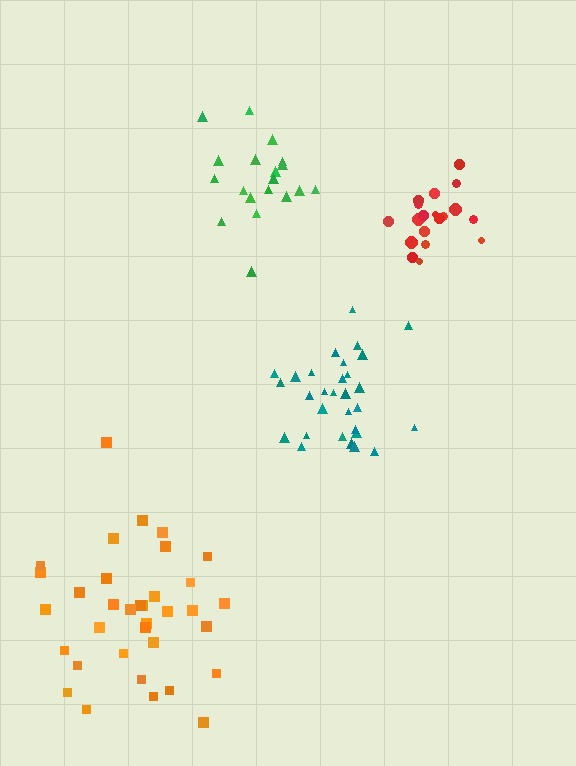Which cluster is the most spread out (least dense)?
Orange.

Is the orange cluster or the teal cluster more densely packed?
Teal.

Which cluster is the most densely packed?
Red.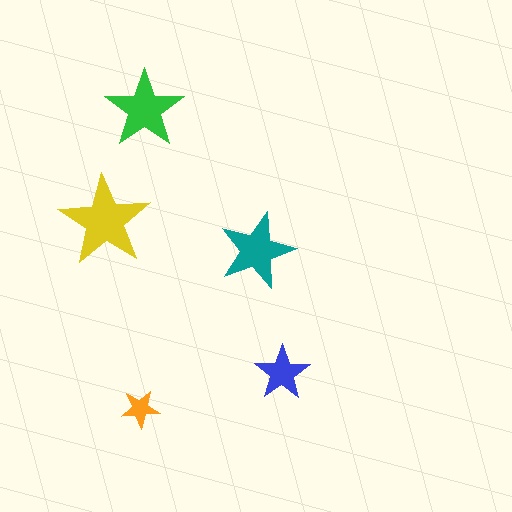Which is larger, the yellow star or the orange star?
The yellow one.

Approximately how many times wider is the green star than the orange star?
About 2 times wider.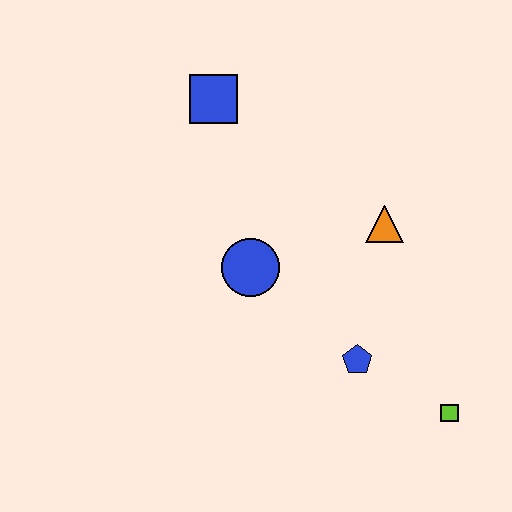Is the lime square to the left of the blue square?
No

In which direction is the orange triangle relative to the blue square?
The orange triangle is to the right of the blue square.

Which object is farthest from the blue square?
The lime square is farthest from the blue square.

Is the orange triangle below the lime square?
No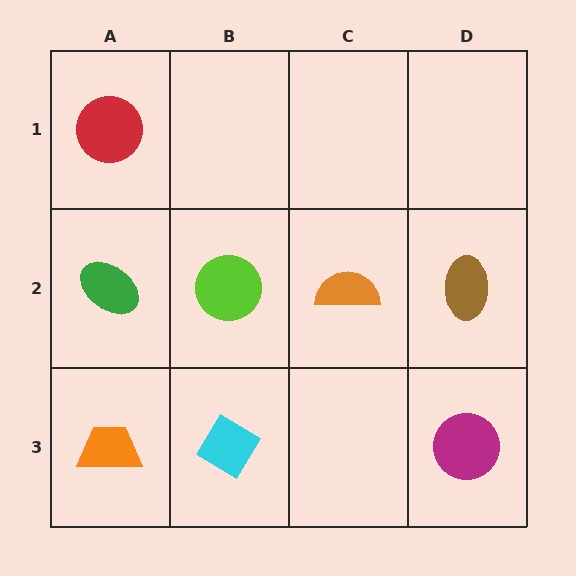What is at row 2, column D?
A brown ellipse.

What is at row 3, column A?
An orange trapezoid.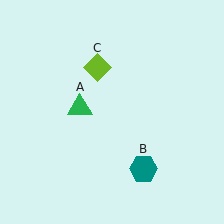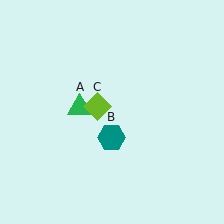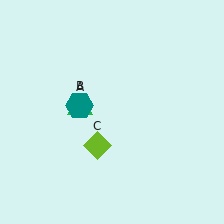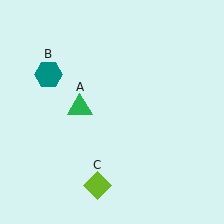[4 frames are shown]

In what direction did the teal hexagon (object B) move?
The teal hexagon (object B) moved up and to the left.